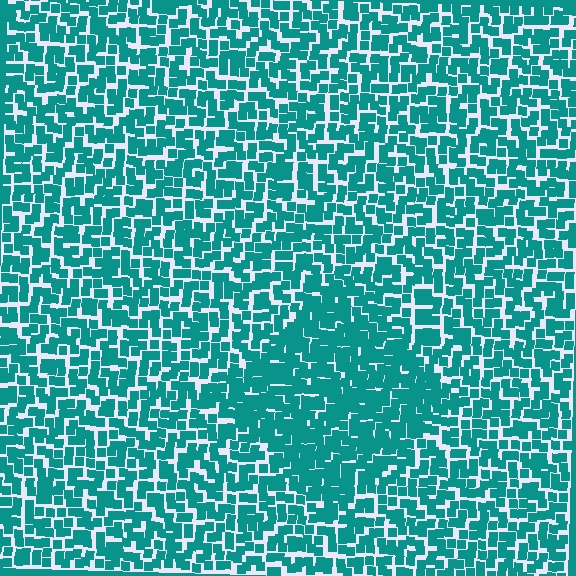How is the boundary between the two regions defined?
The boundary is defined by a change in element density (approximately 1.5x ratio). All elements are the same color, size, and shape.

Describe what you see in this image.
The image contains small teal elements arranged at two different densities. A diamond-shaped region is visible where the elements are more densely packed than the surrounding area.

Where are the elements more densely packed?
The elements are more densely packed inside the diamond boundary.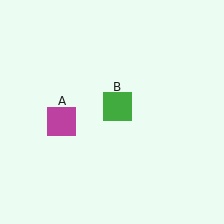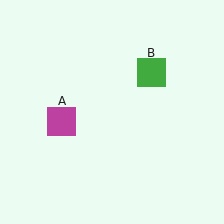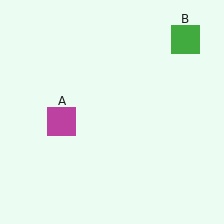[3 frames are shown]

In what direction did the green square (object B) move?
The green square (object B) moved up and to the right.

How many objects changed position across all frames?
1 object changed position: green square (object B).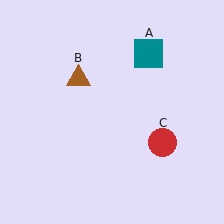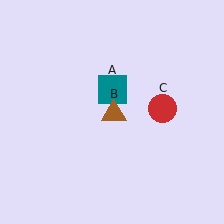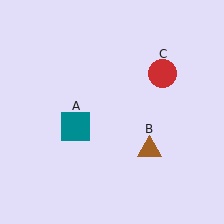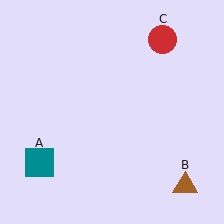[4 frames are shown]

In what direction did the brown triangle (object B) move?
The brown triangle (object B) moved down and to the right.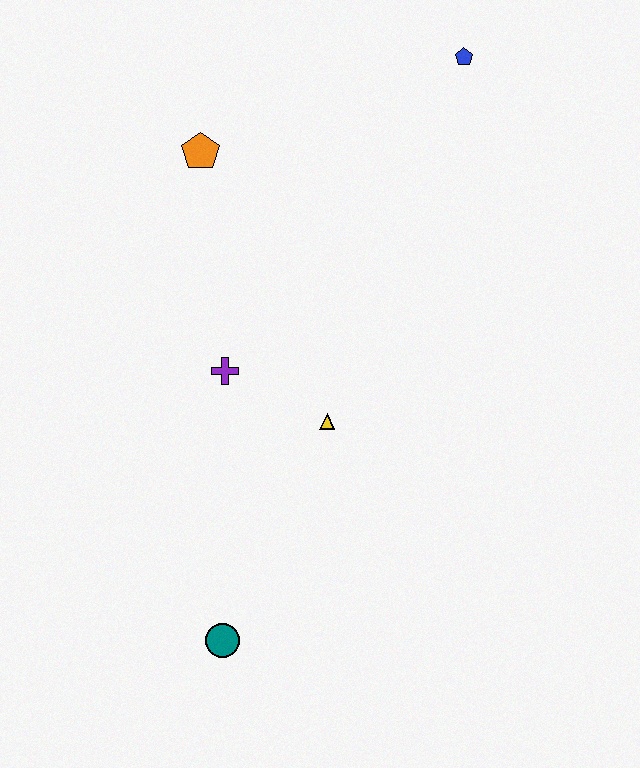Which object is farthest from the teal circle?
The blue pentagon is farthest from the teal circle.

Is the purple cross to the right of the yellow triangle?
No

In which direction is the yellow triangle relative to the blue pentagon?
The yellow triangle is below the blue pentagon.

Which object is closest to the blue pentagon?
The orange pentagon is closest to the blue pentagon.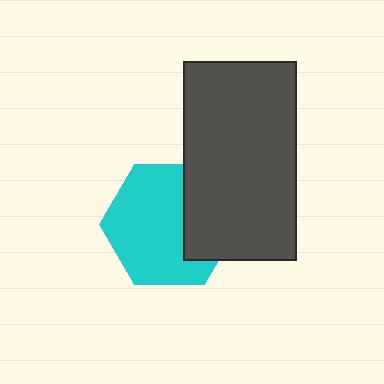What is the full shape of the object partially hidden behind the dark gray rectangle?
The partially hidden object is a cyan hexagon.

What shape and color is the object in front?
The object in front is a dark gray rectangle.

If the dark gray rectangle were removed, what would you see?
You would see the complete cyan hexagon.